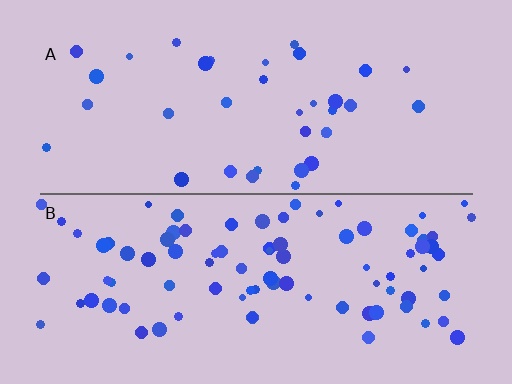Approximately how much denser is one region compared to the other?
Approximately 2.4× — region B over region A.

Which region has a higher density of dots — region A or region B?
B (the bottom).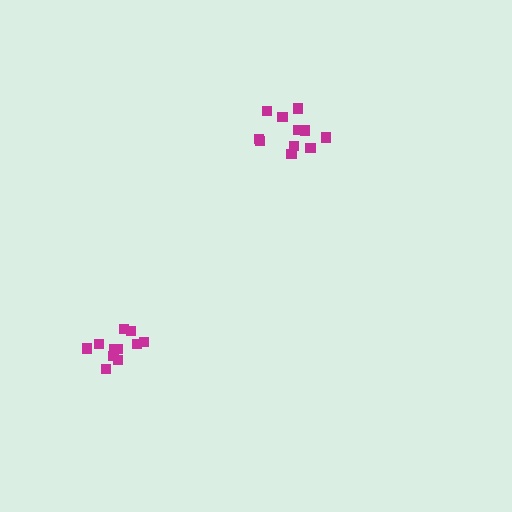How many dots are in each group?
Group 1: 11 dots, Group 2: 11 dots (22 total).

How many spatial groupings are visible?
There are 2 spatial groupings.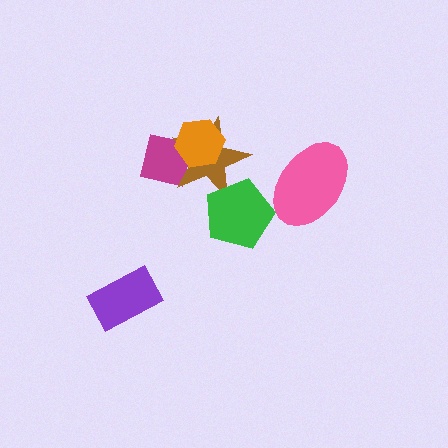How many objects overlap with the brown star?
3 objects overlap with the brown star.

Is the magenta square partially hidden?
Yes, it is partially covered by another shape.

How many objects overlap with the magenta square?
2 objects overlap with the magenta square.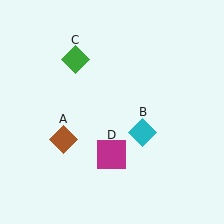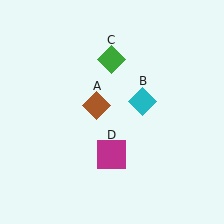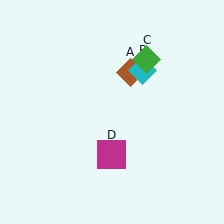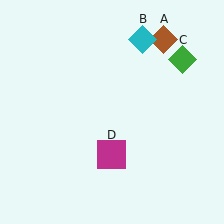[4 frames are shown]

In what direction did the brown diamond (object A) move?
The brown diamond (object A) moved up and to the right.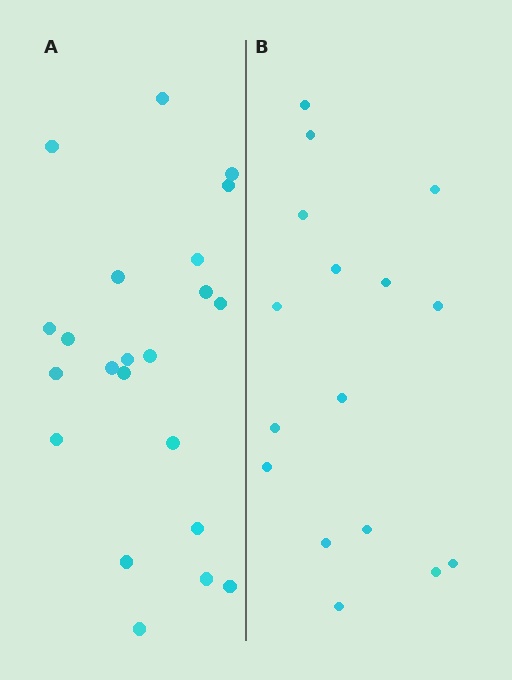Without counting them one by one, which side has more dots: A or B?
Region A (the left region) has more dots.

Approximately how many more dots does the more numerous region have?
Region A has about 6 more dots than region B.